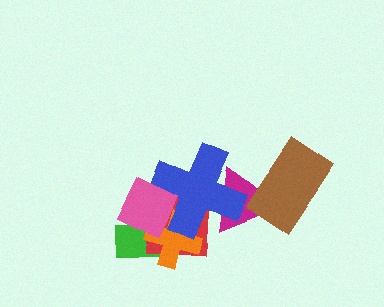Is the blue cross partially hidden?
Yes, it is partially covered by another shape.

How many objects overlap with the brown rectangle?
1 object overlaps with the brown rectangle.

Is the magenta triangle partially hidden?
Yes, it is partially covered by another shape.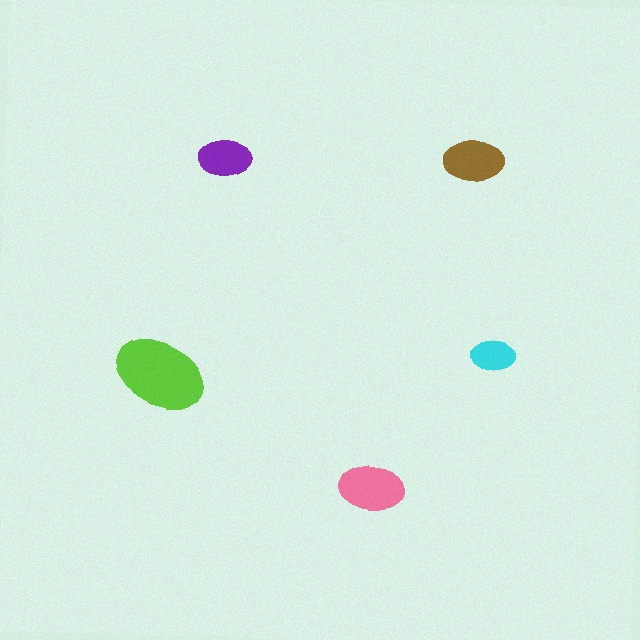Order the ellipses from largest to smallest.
the lime one, the pink one, the brown one, the purple one, the cyan one.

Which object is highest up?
The brown ellipse is topmost.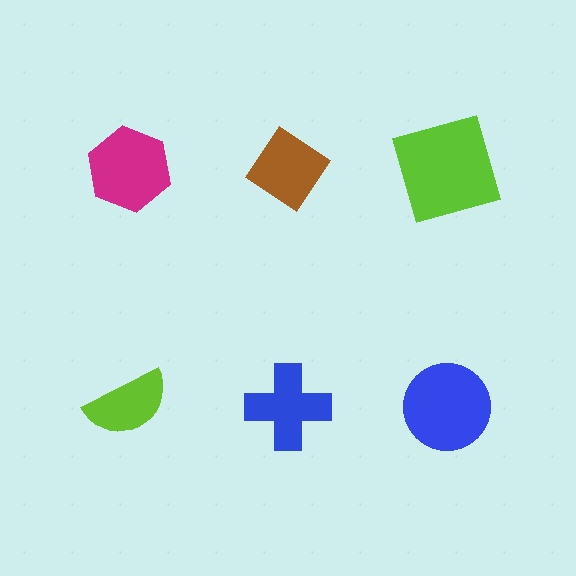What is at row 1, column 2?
A brown diamond.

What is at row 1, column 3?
A lime square.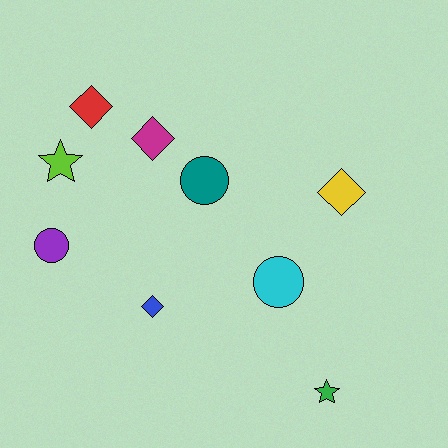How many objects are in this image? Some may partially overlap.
There are 9 objects.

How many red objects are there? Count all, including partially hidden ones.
There is 1 red object.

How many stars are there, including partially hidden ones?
There are 2 stars.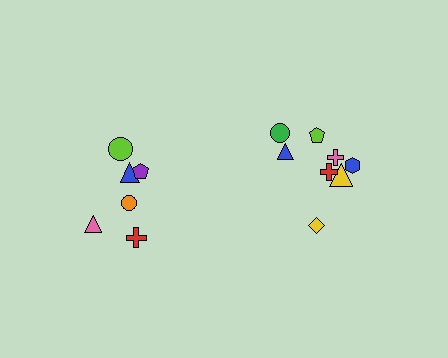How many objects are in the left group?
There are 6 objects.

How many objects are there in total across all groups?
There are 14 objects.